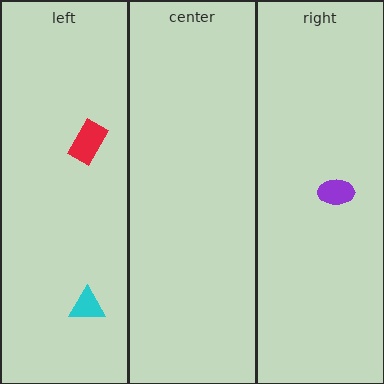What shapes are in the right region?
The purple ellipse.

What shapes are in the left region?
The cyan triangle, the red rectangle.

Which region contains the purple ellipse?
The right region.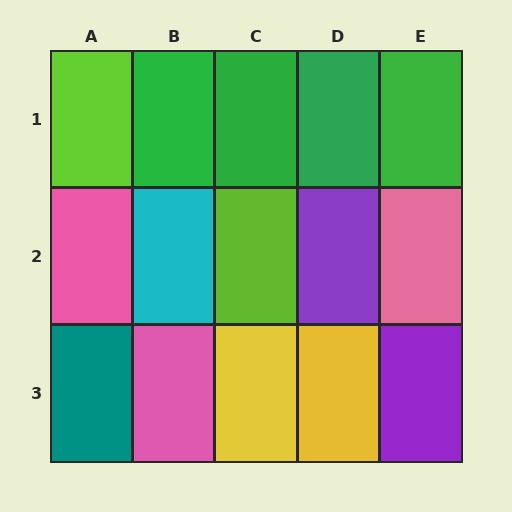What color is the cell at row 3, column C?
Yellow.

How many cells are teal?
1 cell is teal.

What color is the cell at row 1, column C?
Green.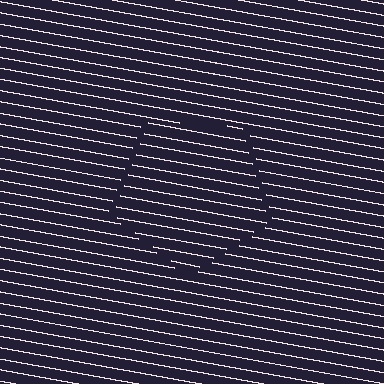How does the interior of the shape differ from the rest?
The interior of the shape contains the same grating, shifted by half a period — the contour is defined by the phase discontinuity where line-ends from the inner and outer gratings abut.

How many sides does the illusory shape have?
5 sides — the line-ends trace a pentagon.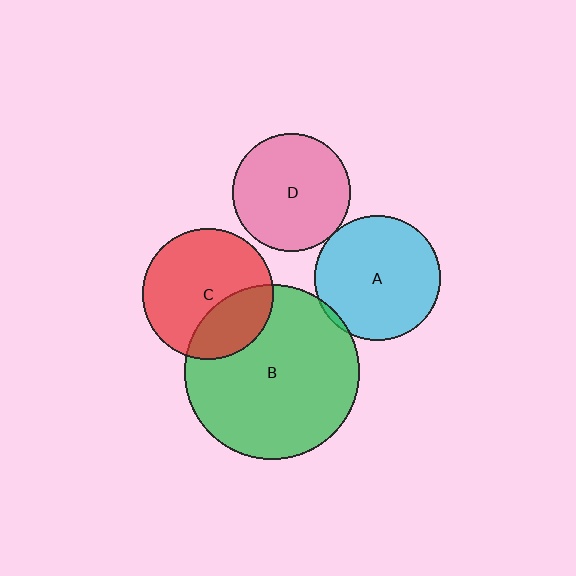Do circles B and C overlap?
Yes.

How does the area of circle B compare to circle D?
Approximately 2.2 times.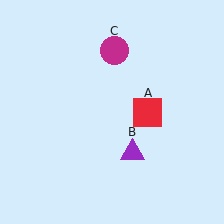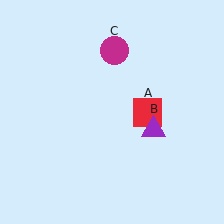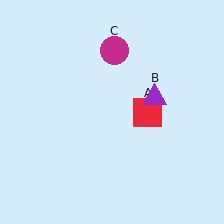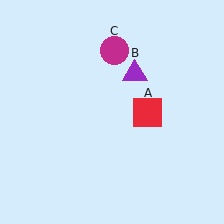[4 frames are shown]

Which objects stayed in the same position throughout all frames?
Red square (object A) and magenta circle (object C) remained stationary.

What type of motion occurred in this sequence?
The purple triangle (object B) rotated counterclockwise around the center of the scene.